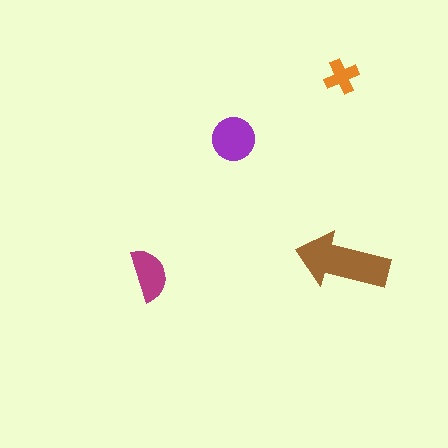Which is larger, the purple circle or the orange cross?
The purple circle.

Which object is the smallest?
The orange cross.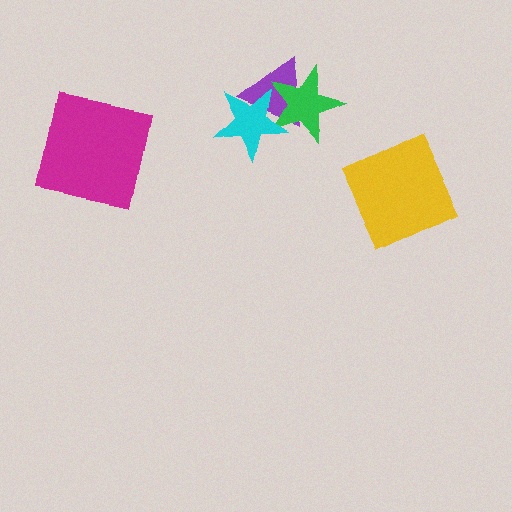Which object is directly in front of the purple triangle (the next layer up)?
The green star is directly in front of the purple triangle.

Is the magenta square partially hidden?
No, no other shape covers it.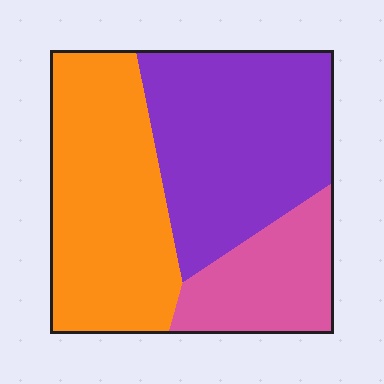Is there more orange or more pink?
Orange.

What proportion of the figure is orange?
Orange covers around 40% of the figure.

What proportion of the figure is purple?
Purple covers around 40% of the figure.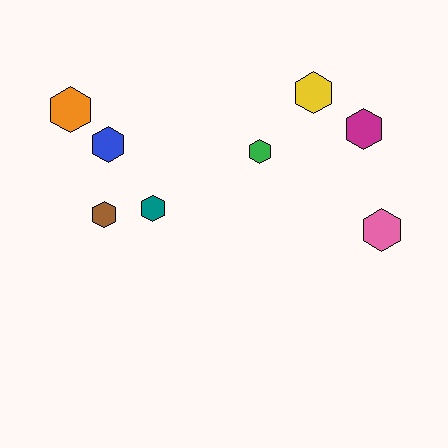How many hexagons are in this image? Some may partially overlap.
There are 8 hexagons.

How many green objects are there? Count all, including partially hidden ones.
There is 1 green object.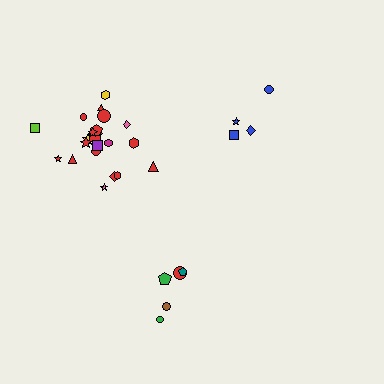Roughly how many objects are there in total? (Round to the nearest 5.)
Roughly 30 objects in total.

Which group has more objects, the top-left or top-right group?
The top-left group.